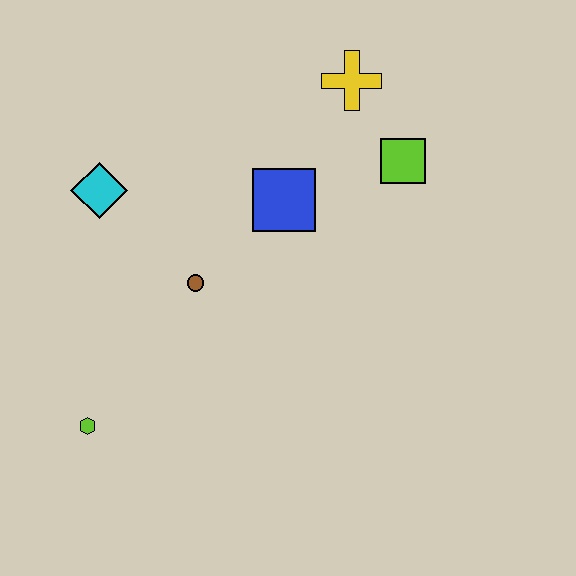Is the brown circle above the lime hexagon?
Yes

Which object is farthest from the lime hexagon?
The yellow cross is farthest from the lime hexagon.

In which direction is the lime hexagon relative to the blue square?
The lime hexagon is below the blue square.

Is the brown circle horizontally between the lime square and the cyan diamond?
Yes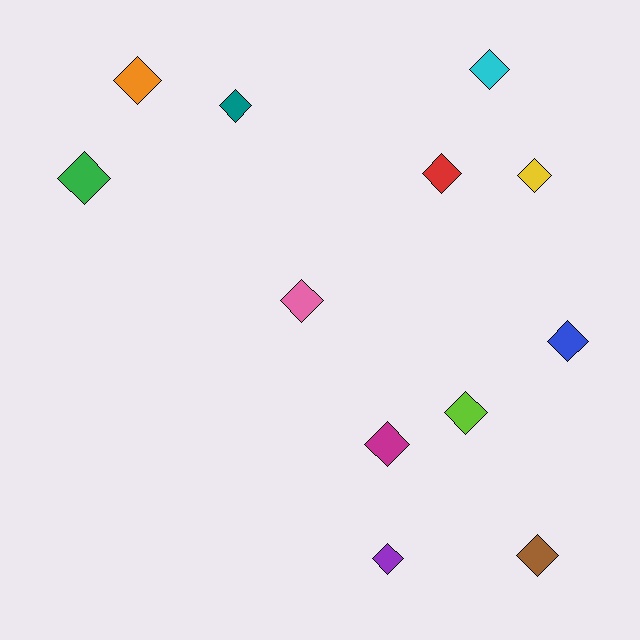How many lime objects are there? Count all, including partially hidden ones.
There is 1 lime object.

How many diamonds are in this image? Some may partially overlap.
There are 12 diamonds.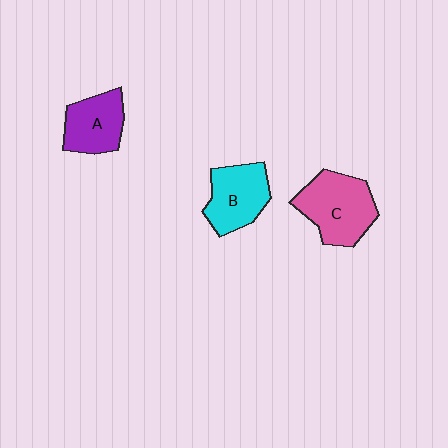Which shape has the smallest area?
Shape A (purple).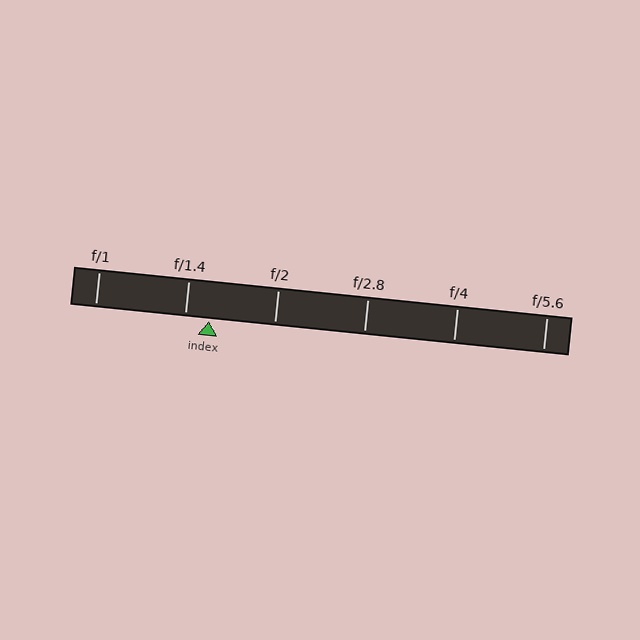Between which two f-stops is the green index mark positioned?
The index mark is between f/1.4 and f/2.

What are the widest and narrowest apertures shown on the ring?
The widest aperture shown is f/1 and the narrowest is f/5.6.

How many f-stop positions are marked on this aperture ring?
There are 6 f-stop positions marked.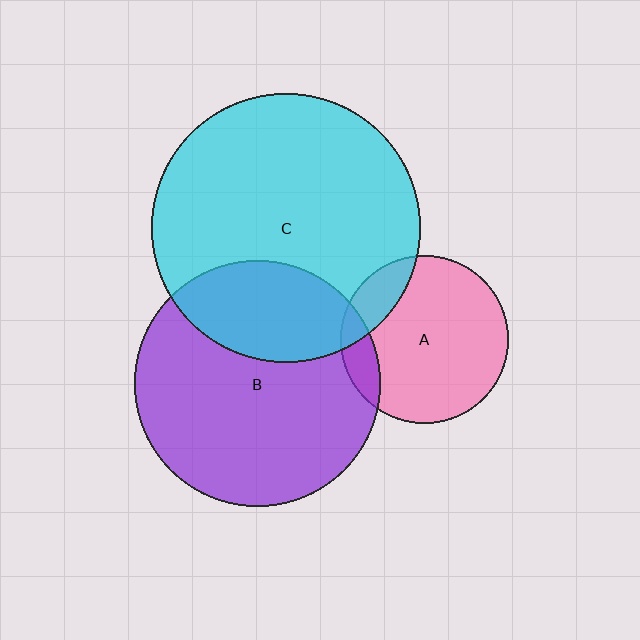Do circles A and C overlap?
Yes.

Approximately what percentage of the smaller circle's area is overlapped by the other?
Approximately 15%.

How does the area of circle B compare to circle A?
Approximately 2.1 times.